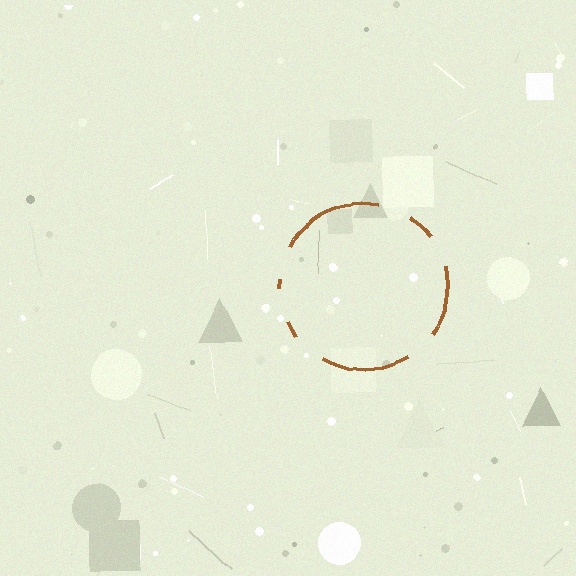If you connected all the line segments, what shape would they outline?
They would outline a circle.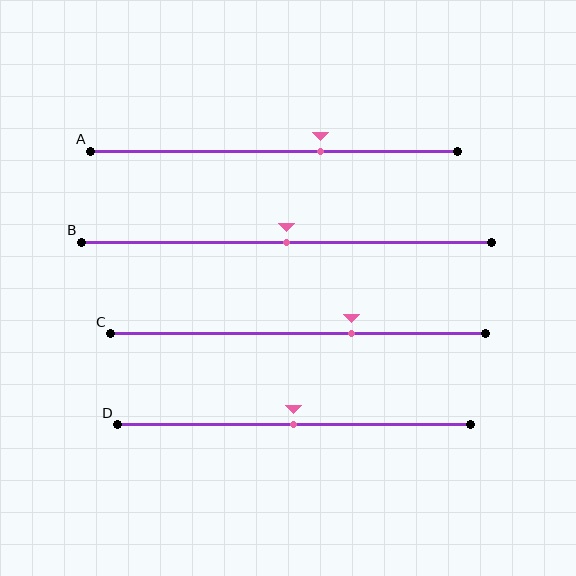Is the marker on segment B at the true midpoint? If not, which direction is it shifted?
Yes, the marker on segment B is at the true midpoint.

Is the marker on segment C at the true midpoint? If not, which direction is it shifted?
No, the marker on segment C is shifted to the right by about 14% of the segment length.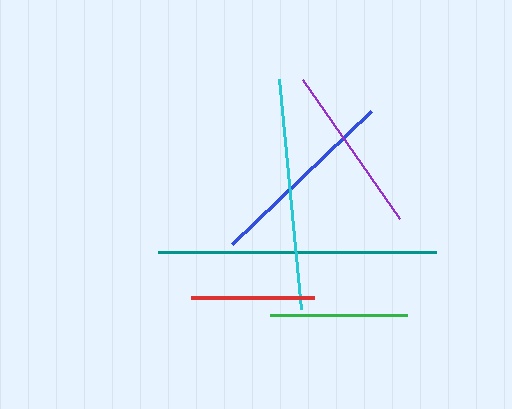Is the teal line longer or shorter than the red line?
The teal line is longer than the red line.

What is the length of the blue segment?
The blue segment is approximately 192 pixels long.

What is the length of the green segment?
The green segment is approximately 137 pixels long.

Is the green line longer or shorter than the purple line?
The purple line is longer than the green line.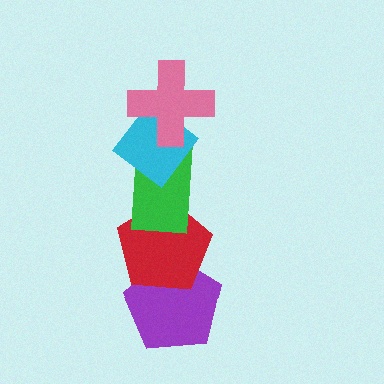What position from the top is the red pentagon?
The red pentagon is 4th from the top.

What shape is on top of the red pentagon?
The green rectangle is on top of the red pentagon.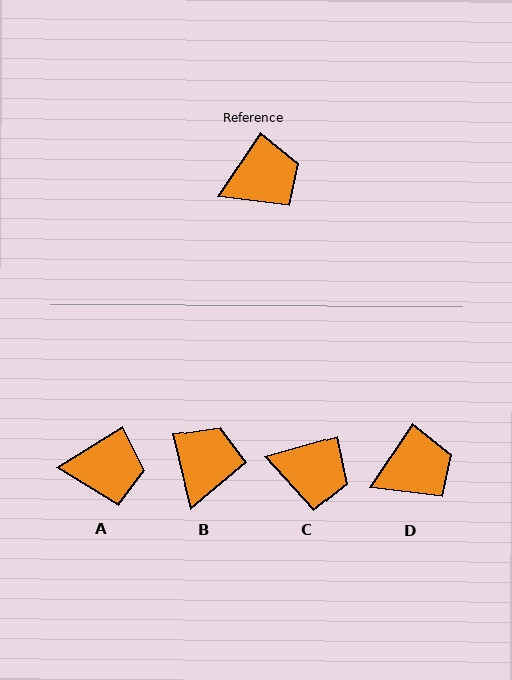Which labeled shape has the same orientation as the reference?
D.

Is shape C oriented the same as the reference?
No, it is off by about 40 degrees.